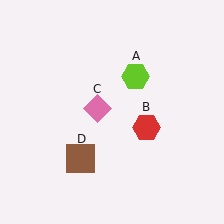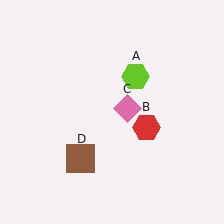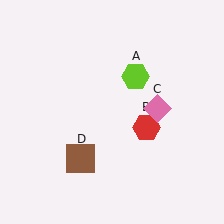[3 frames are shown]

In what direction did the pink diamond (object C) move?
The pink diamond (object C) moved right.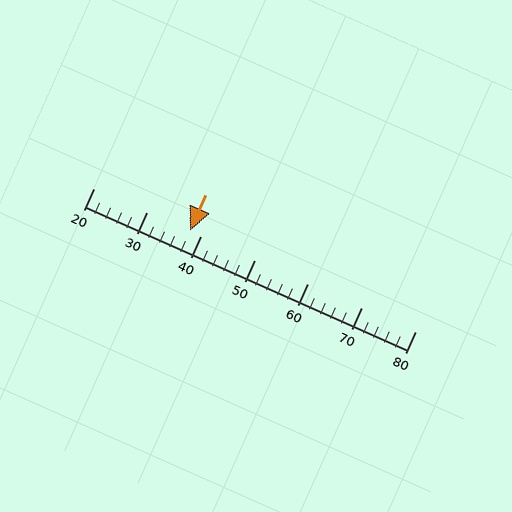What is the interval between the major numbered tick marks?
The major tick marks are spaced 10 units apart.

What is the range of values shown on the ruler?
The ruler shows values from 20 to 80.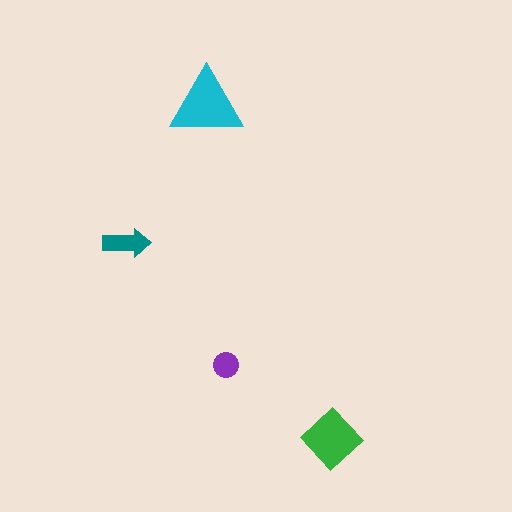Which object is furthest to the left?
The teal arrow is leftmost.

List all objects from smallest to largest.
The purple circle, the teal arrow, the green diamond, the cyan triangle.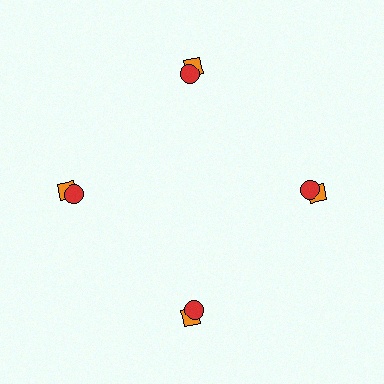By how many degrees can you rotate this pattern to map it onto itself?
The pattern maps onto itself every 90 degrees of rotation.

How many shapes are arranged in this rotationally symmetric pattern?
There are 8 shapes, arranged in 4 groups of 2.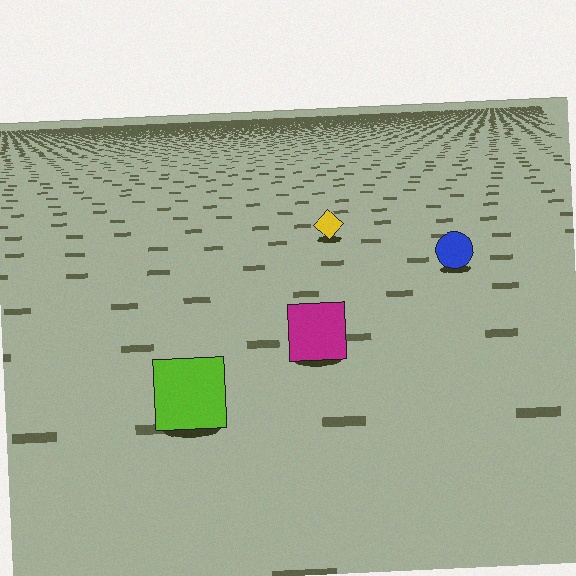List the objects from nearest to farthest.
From nearest to farthest: the lime square, the magenta square, the blue circle, the yellow diamond.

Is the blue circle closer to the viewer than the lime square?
No. The lime square is closer — you can tell from the texture gradient: the ground texture is coarser near it.